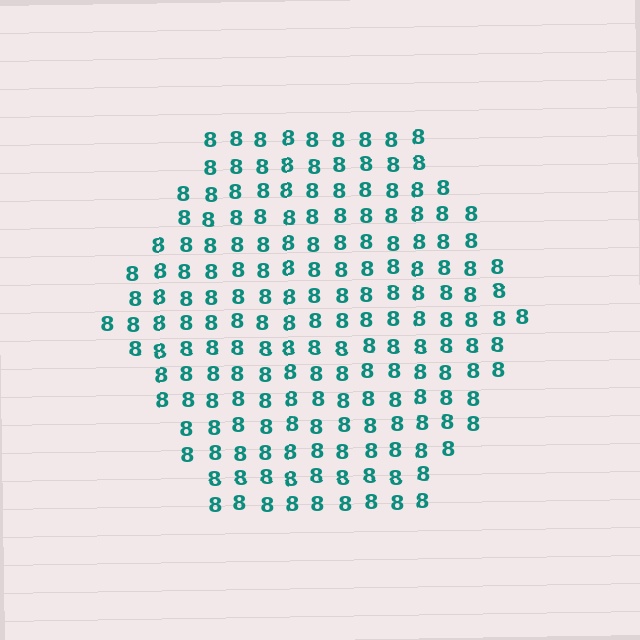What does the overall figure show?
The overall figure shows a hexagon.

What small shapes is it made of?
It is made of small digit 8's.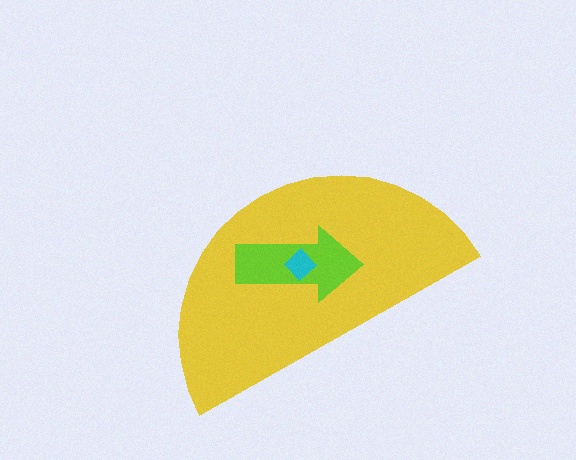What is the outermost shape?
The yellow semicircle.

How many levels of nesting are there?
3.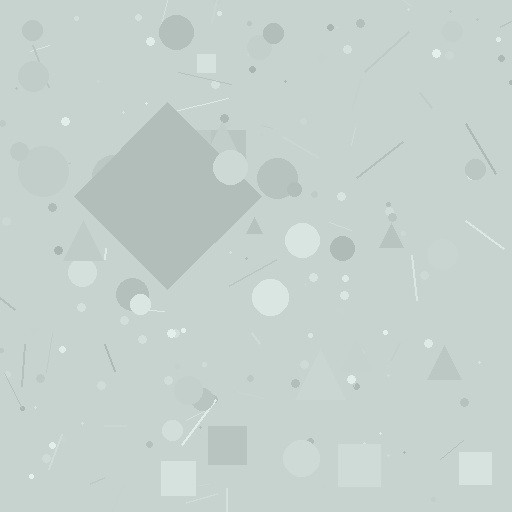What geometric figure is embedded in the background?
A diamond is embedded in the background.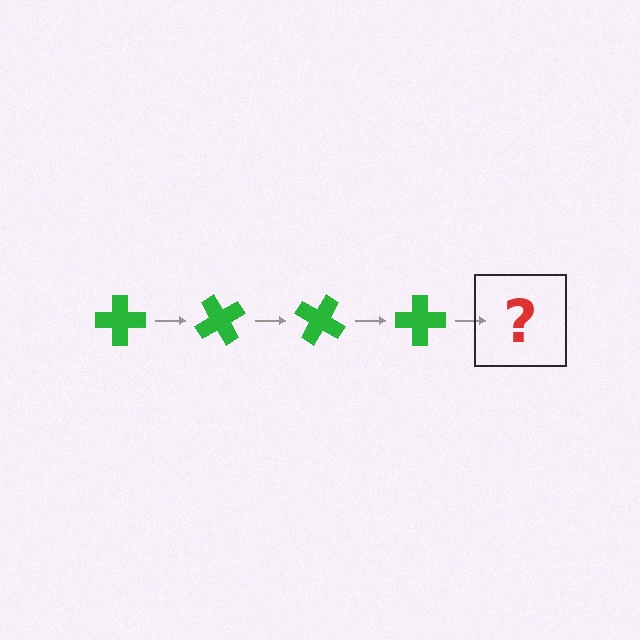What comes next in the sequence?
The next element should be a green cross rotated 240 degrees.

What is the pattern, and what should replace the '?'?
The pattern is that the cross rotates 60 degrees each step. The '?' should be a green cross rotated 240 degrees.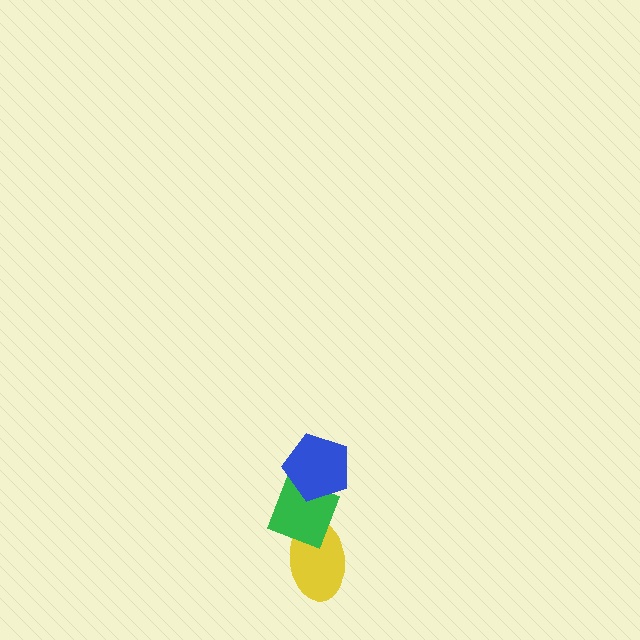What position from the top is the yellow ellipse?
The yellow ellipse is 3rd from the top.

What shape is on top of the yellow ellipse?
The green diamond is on top of the yellow ellipse.